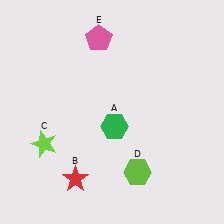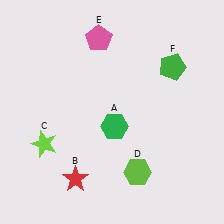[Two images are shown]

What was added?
A green pentagon (F) was added in Image 2.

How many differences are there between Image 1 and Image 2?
There is 1 difference between the two images.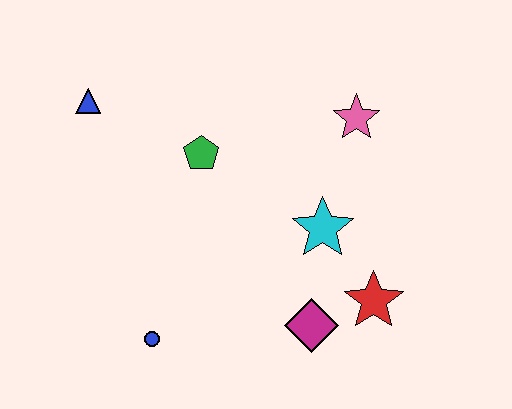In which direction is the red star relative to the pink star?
The red star is below the pink star.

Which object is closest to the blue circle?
The magenta diamond is closest to the blue circle.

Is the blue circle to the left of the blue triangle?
No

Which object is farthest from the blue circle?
The pink star is farthest from the blue circle.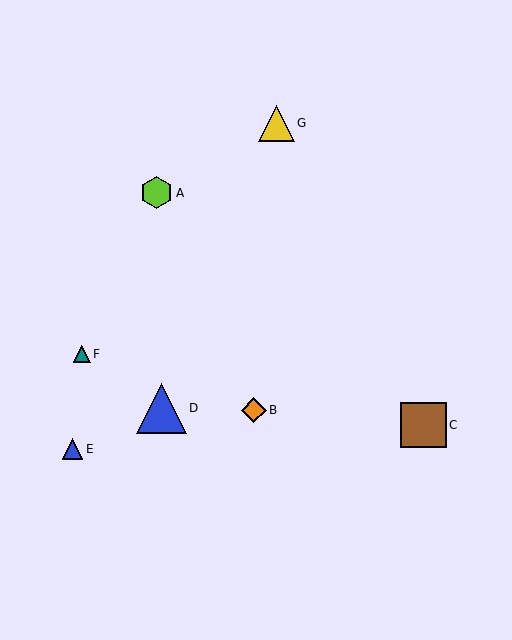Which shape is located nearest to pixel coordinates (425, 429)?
The brown square (labeled C) at (423, 425) is nearest to that location.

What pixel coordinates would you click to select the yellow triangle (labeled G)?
Click at (276, 123) to select the yellow triangle G.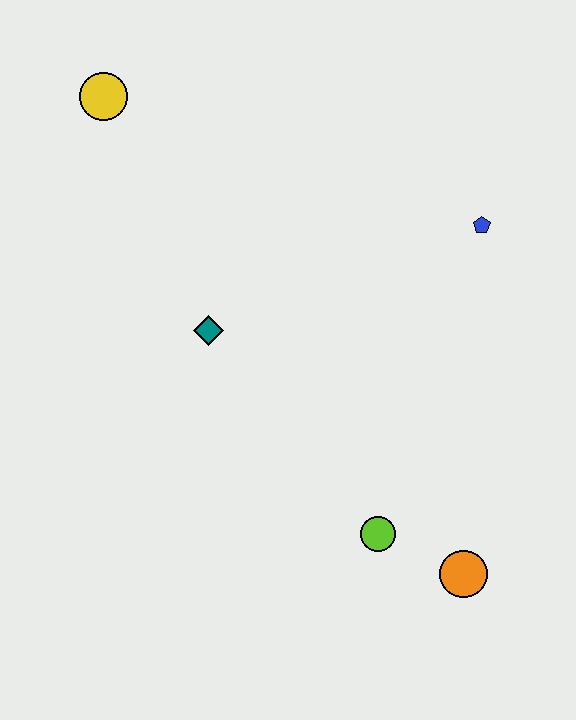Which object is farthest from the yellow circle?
The orange circle is farthest from the yellow circle.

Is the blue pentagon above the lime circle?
Yes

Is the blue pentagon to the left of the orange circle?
No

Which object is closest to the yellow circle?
The teal diamond is closest to the yellow circle.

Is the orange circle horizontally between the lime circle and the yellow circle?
No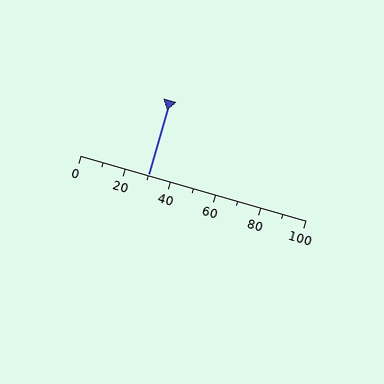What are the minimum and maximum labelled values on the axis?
The axis runs from 0 to 100.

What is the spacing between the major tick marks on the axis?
The major ticks are spaced 20 apart.